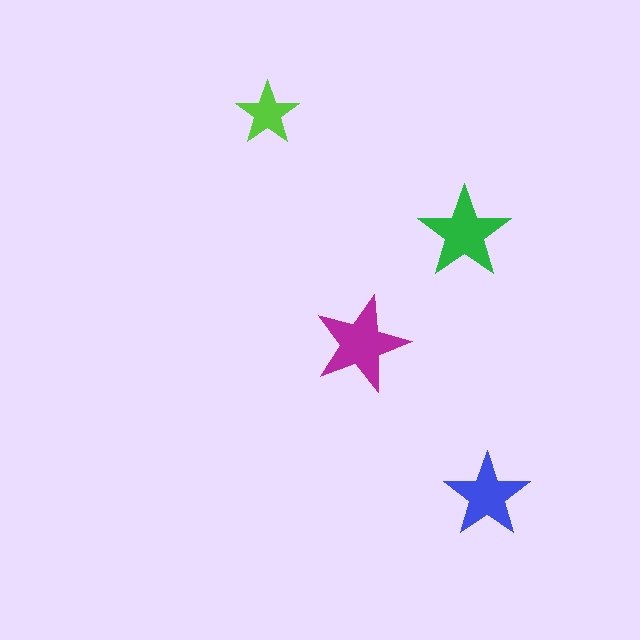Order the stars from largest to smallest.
the magenta one, the green one, the blue one, the lime one.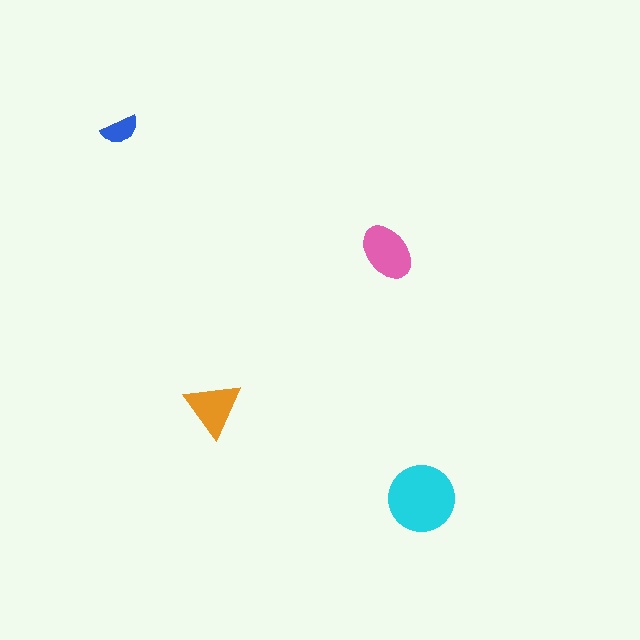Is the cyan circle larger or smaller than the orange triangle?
Larger.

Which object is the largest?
The cyan circle.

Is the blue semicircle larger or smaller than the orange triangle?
Smaller.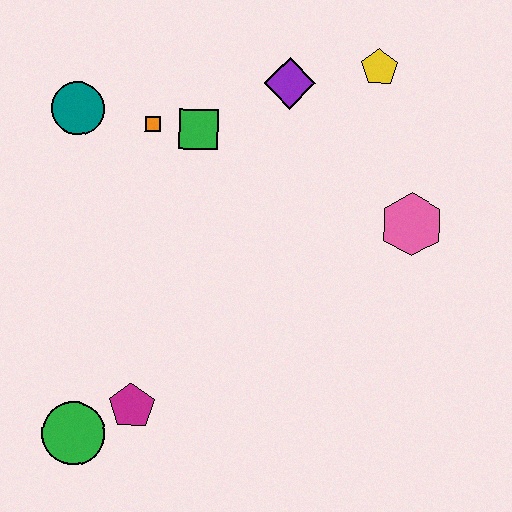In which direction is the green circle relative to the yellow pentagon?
The green circle is below the yellow pentagon.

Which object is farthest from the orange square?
The green circle is farthest from the orange square.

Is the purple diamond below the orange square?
No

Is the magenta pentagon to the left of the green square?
Yes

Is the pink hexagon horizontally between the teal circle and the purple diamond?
No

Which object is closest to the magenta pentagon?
The green circle is closest to the magenta pentagon.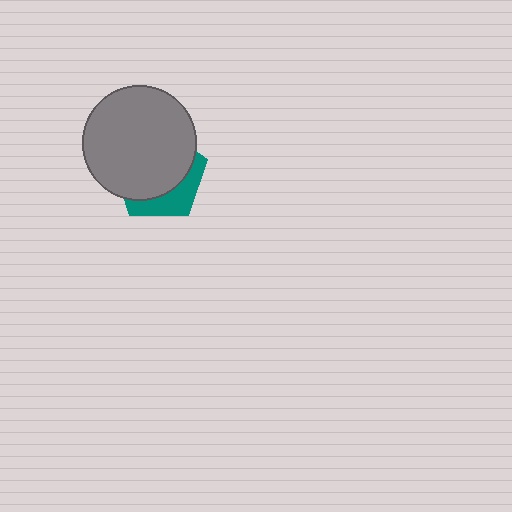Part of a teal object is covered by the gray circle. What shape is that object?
It is a pentagon.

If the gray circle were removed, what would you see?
You would see the complete teal pentagon.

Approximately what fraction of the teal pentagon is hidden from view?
Roughly 69% of the teal pentagon is hidden behind the gray circle.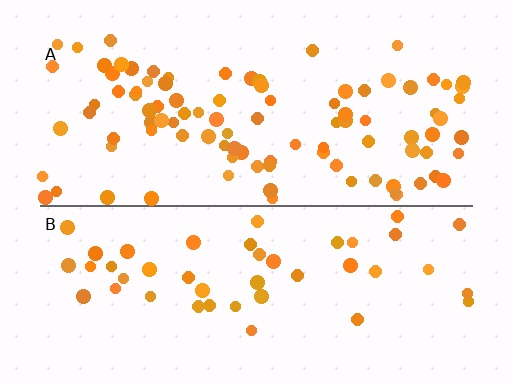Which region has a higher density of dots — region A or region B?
A (the top).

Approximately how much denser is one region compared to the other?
Approximately 2.1× — region A over region B.